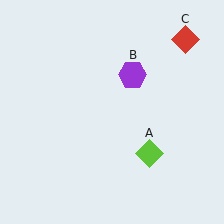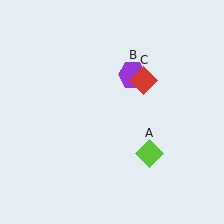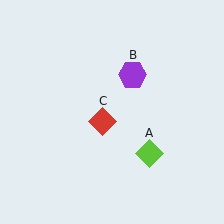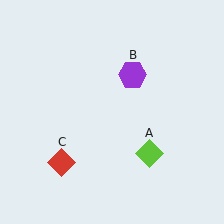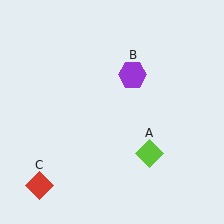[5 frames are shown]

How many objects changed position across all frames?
1 object changed position: red diamond (object C).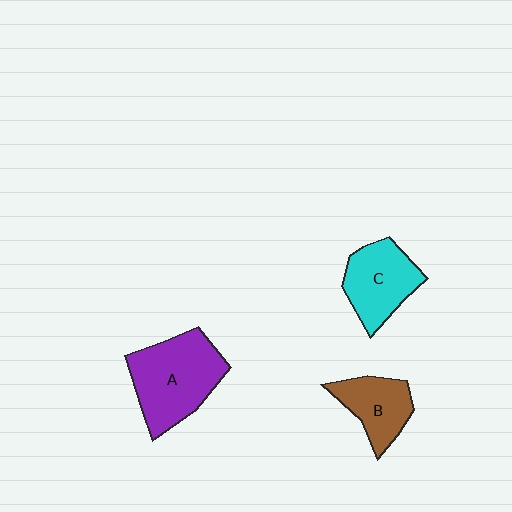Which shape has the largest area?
Shape A (purple).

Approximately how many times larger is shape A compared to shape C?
Approximately 1.4 times.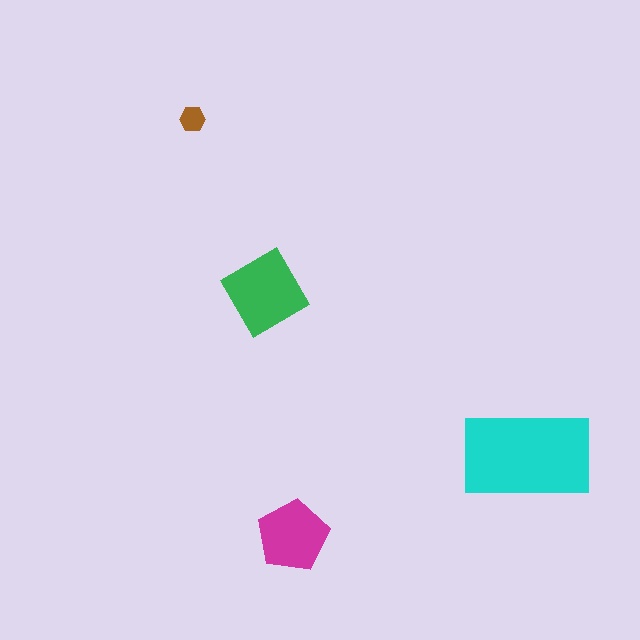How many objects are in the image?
There are 4 objects in the image.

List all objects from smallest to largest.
The brown hexagon, the magenta pentagon, the green diamond, the cyan rectangle.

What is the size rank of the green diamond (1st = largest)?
2nd.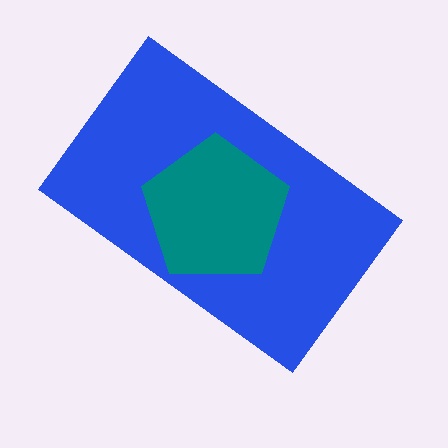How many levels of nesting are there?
2.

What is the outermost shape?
The blue rectangle.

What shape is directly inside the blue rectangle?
The teal pentagon.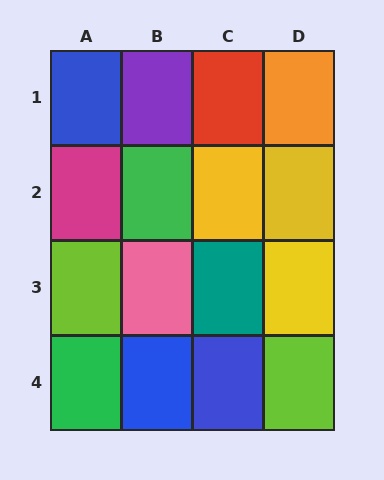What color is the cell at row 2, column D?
Yellow.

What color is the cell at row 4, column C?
Blue.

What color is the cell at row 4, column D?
Lime.